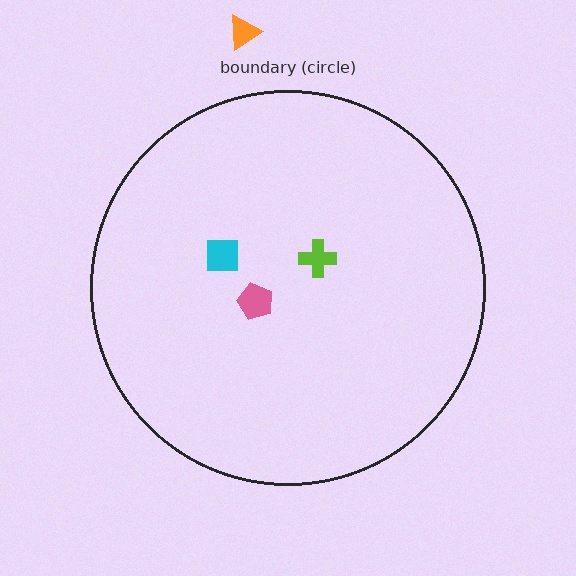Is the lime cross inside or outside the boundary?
Inside.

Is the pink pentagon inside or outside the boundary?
Inside.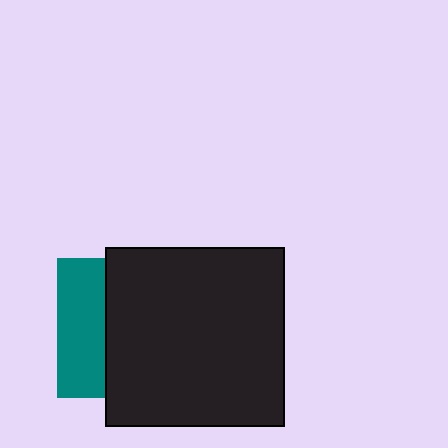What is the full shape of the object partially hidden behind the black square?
The partially hidden object is a teal square.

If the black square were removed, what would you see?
You would see the complete teal square.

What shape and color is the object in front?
The object in front is a black square.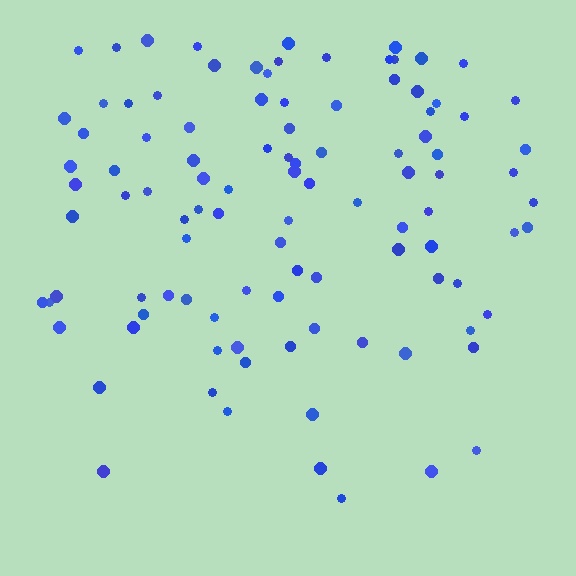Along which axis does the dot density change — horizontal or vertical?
Vertical.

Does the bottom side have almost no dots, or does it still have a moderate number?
Still a moderate number, just noticeably fewer than the top.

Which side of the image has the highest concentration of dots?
The top.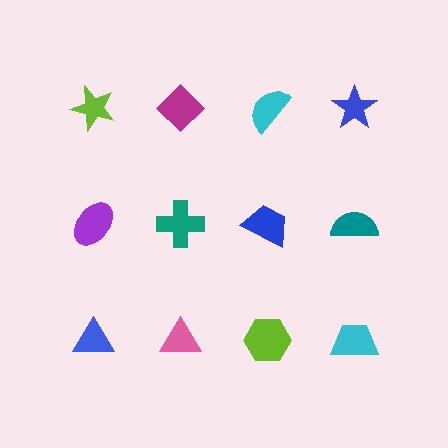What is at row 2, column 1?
A purple ellipse.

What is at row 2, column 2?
A teal cross.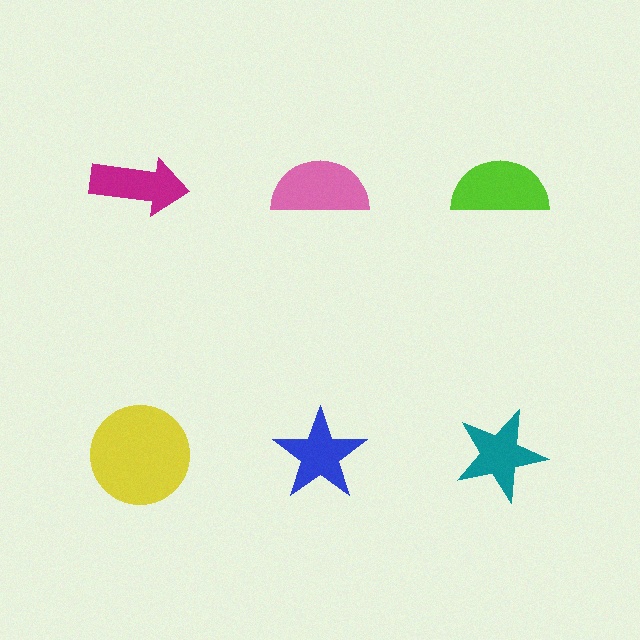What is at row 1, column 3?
A lime semicircle.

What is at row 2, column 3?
A teal star.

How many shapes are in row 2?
3 shapes.